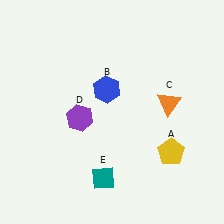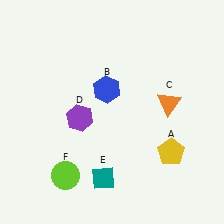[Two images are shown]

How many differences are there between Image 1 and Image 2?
There is 1 difference between the two images.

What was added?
A lime circle (F) was added in Image 2.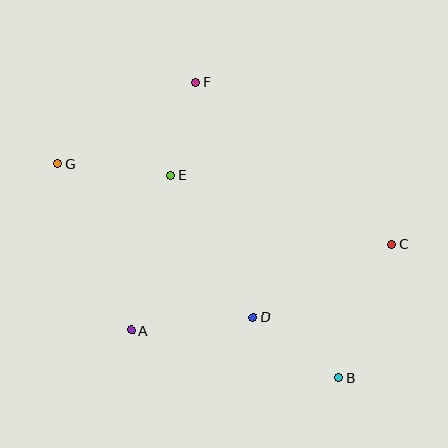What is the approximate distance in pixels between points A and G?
The distance between A and G is approximately 182 pixels.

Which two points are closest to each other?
Points E and F are closest to each other.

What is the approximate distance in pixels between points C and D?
The distance between C and D is approximately 157 pixels.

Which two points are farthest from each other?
Points B and G are farthest from each other.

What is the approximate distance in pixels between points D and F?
The distance between D and F is approximately 243 pixels.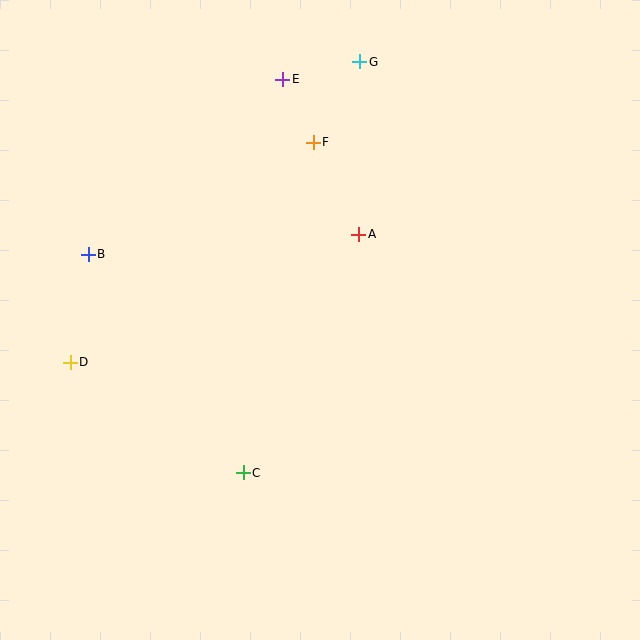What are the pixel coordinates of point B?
Point B is at (88, 254).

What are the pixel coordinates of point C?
Point C is at (243, 473).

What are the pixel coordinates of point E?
Point E is at (283, 79).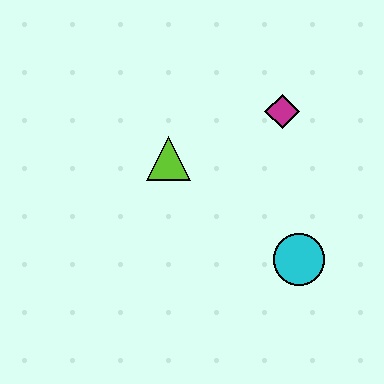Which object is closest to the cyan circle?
The magenta diamond is closest to the cyan circle.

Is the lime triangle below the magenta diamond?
Yes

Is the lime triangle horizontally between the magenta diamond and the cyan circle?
No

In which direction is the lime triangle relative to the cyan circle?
The lime triangle is to the left of the cyan circle.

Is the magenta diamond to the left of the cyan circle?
Yes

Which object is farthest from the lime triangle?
The cyan circle is farthest from the lime triangle.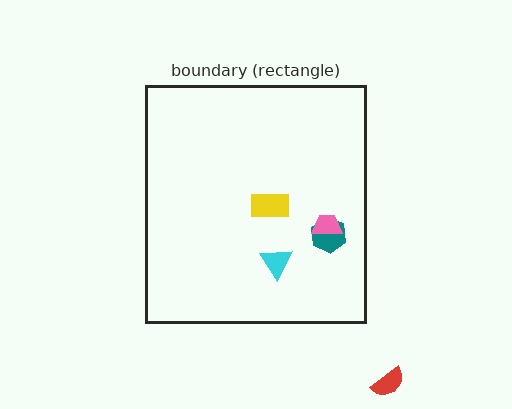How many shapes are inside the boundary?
4 inside, 1 outside.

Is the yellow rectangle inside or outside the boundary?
Inside.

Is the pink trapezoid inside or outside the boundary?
Inside.